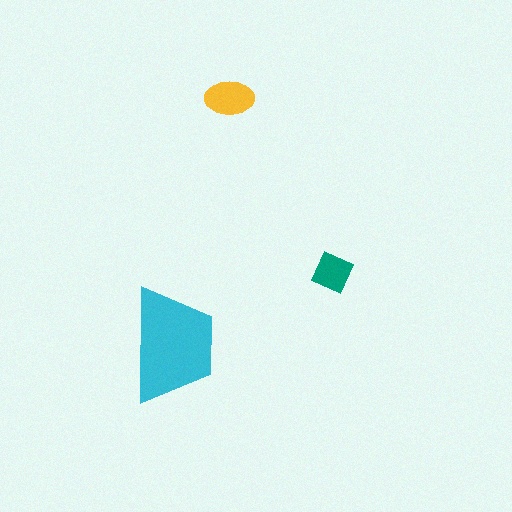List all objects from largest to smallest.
The cyan trapezoid, the yellow ellipse, the teal diamond.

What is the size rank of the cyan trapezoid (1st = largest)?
1st.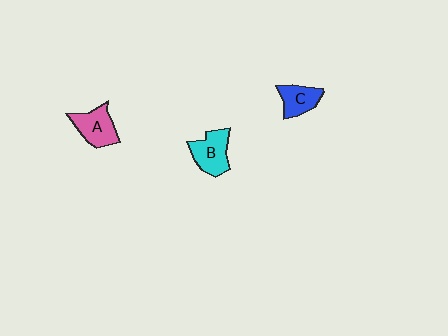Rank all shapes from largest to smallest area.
From largest to smallest: B (cyan), A (pink), C (blue).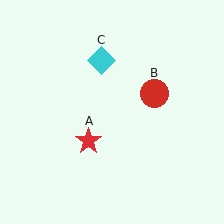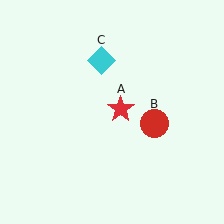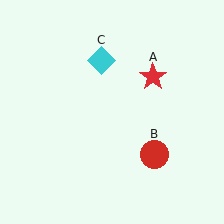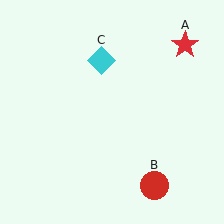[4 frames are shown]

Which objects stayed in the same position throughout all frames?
Cyan diamond (object C) remained stationary.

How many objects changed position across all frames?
2 objects changed position: red star (object A), red circle (object B).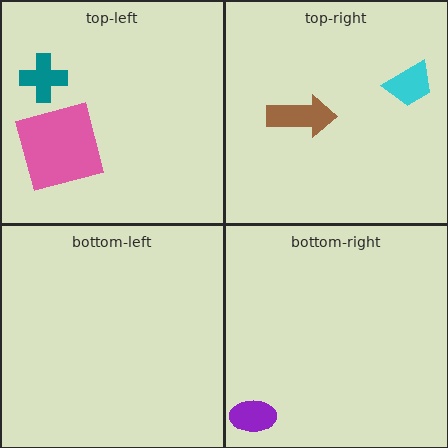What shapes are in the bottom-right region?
The purple ellipse.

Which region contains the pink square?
The top-left region.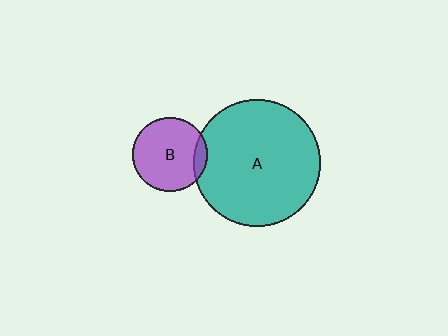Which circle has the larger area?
Circle A (teal).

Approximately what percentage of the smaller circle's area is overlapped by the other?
Approximately 10%.